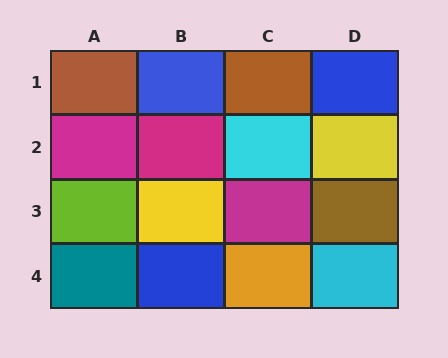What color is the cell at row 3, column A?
Lime.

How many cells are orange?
1 cell is orange.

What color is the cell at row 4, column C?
Orange.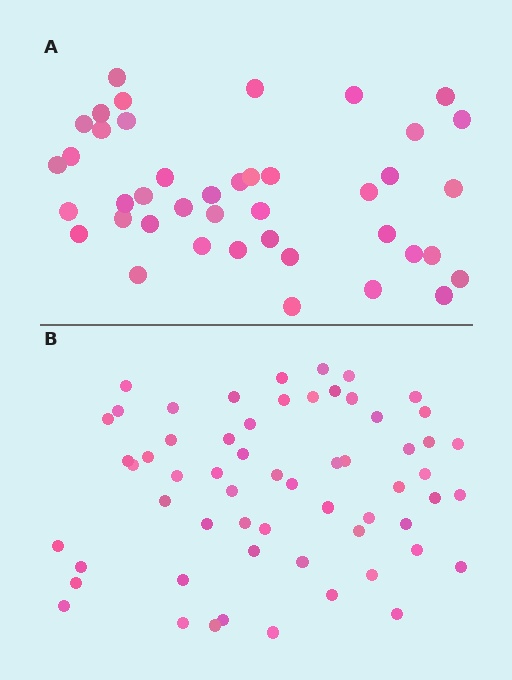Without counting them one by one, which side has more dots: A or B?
Region B (the bottom region) has more dots.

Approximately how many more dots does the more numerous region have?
Region B has approximately 20 more dots than region A.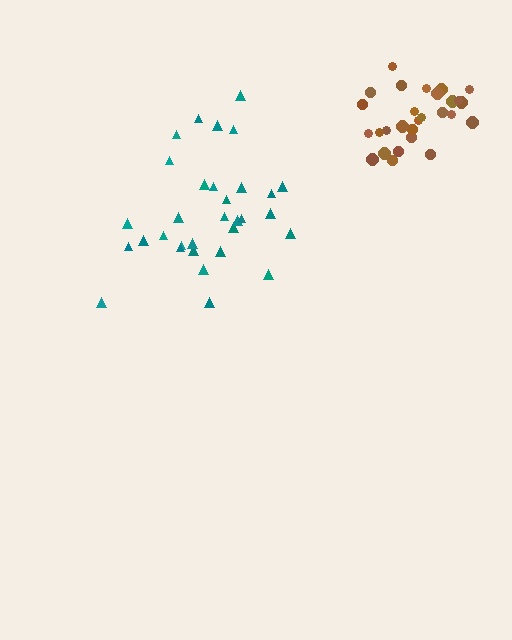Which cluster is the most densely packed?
Brown.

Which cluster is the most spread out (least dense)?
Teal.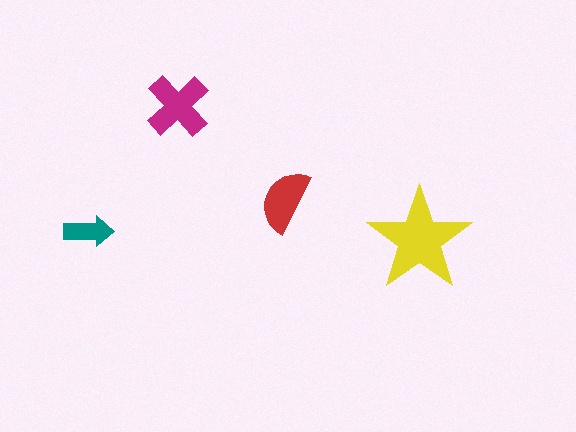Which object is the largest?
The yellow star.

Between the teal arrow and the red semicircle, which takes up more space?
The red semicircle.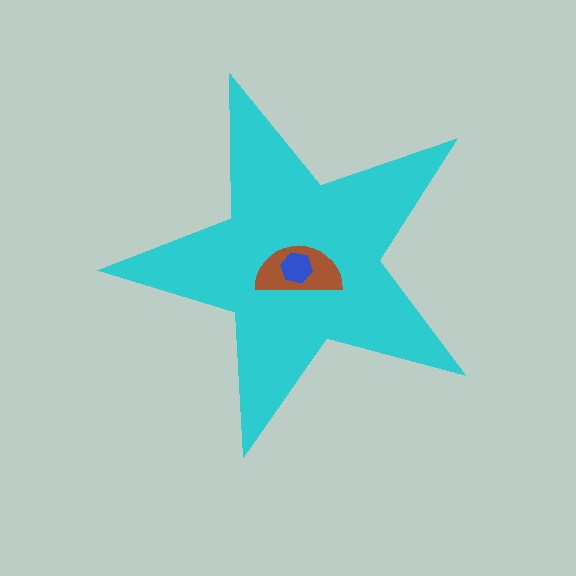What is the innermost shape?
The blue hexagon.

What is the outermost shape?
The cyan star.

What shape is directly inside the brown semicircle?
The blue hexagon.